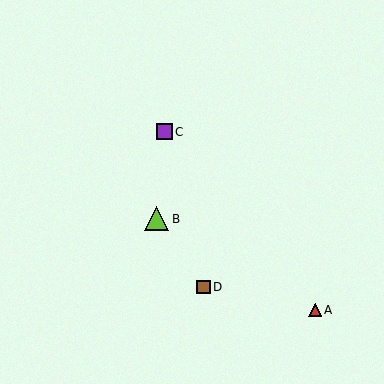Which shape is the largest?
The lime triangle (labeled B) is the largest.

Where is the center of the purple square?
The center of the purple square is at (165, 132).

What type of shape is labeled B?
Shape B is a lime triangle.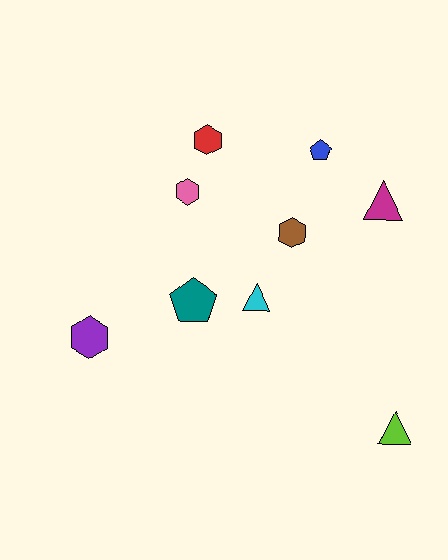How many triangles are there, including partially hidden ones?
There are 3 triangles.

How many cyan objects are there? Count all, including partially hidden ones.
There is 1 cyan object.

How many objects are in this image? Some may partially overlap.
There are 9 objects.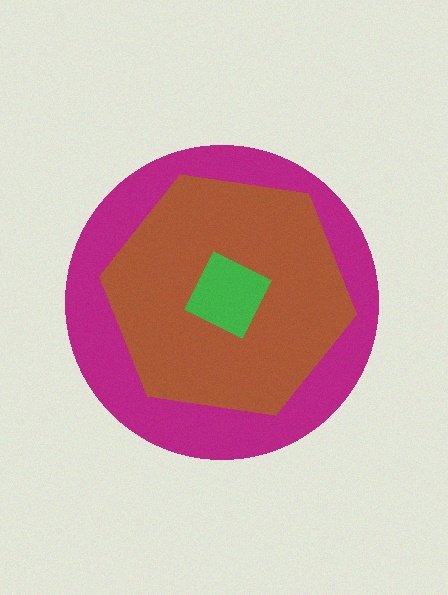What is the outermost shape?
The magenta circle.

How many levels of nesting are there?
3.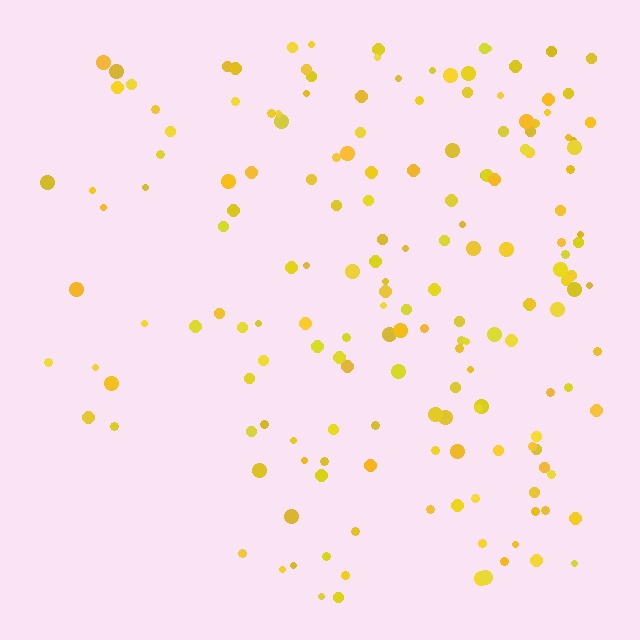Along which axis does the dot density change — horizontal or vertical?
Horizontal.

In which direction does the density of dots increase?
From left to right, with the right side densest.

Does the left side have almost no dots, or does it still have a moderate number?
Still a moderate number, just noticeably fewer than the right.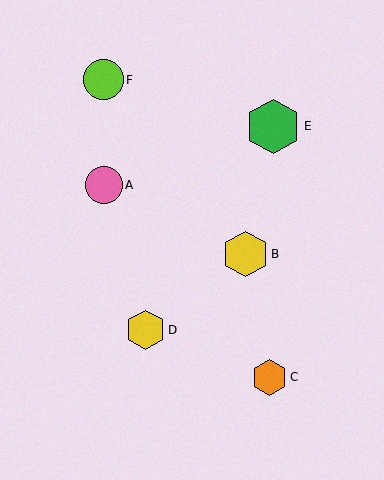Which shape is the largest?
The green hexagon (labeled E) is the largest.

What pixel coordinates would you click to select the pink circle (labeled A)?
Click at (104, 185) to select the pink circle A.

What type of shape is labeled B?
Shape B is a yellow hexagon.